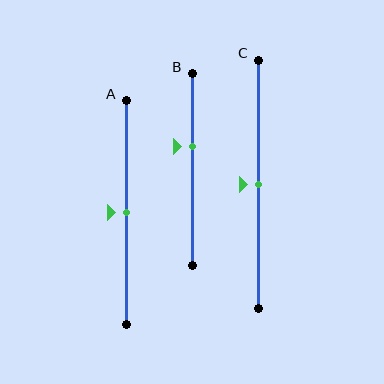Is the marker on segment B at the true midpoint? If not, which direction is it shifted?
No, the marker on segment B is shifted upward by about 12% of the segment length.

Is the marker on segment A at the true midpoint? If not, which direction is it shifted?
Yes, the marker on segment A is at the true midpoint.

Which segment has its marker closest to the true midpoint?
Segment A has its marker closest to the true midpoint.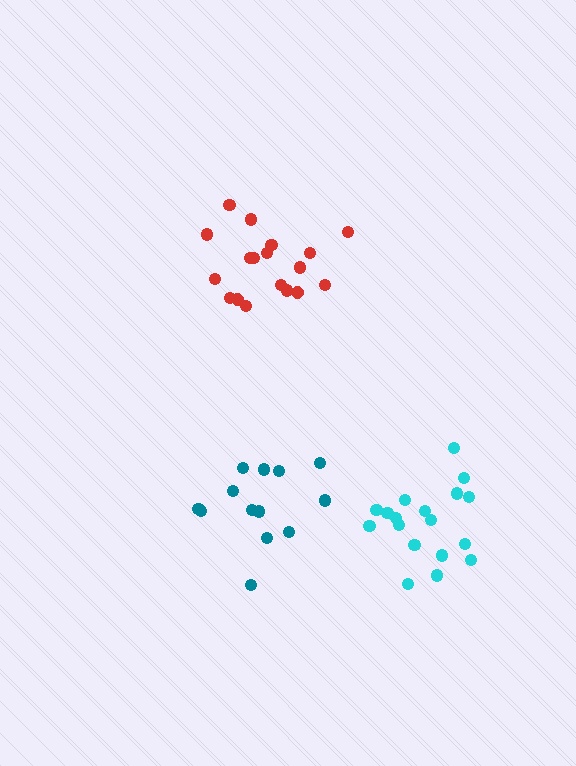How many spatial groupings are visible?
There are 3 spatial groupings.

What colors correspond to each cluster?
The clusters are colored: red, teal, cyan.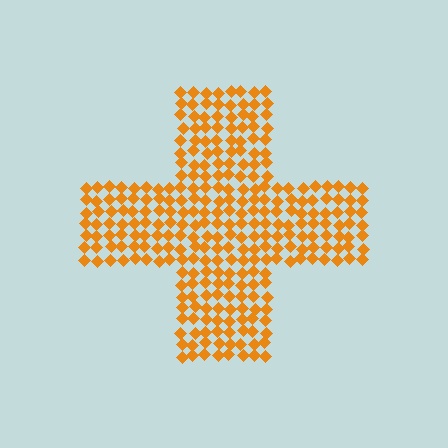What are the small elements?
The small elements are diamonds.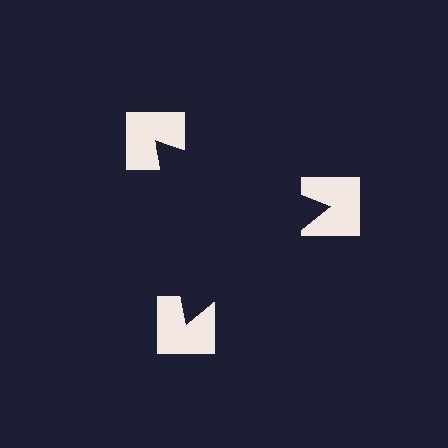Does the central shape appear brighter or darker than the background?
It typically appears slightly darker than the background, even though no actual brightness change is drawn.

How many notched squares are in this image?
There are 3 — one at each vertex of the illusory triangle.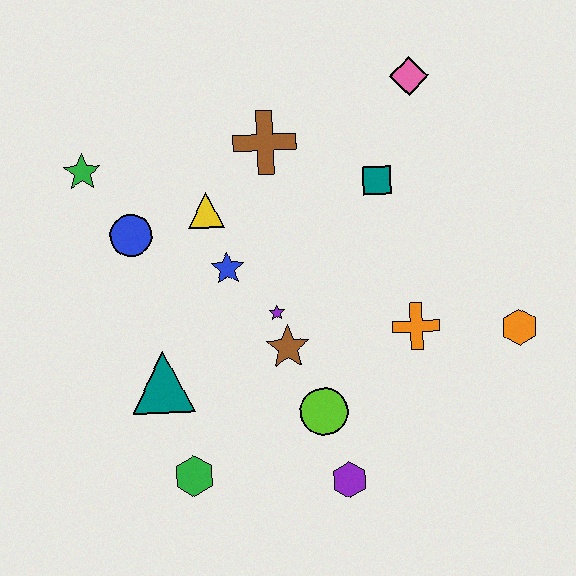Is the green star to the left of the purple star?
Yes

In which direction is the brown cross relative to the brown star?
The brown cross is above the brown star.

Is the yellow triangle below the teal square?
Yes